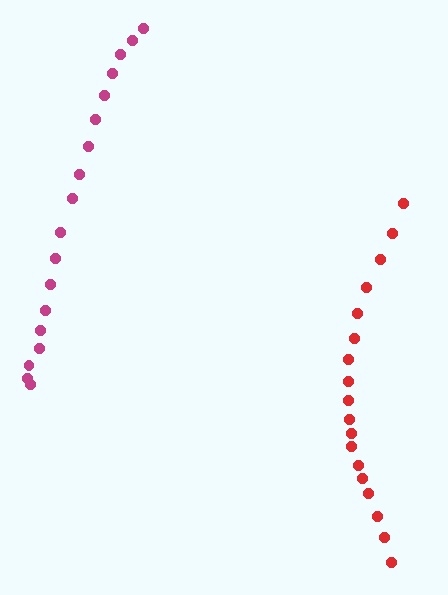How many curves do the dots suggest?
There are 2 distinct paths.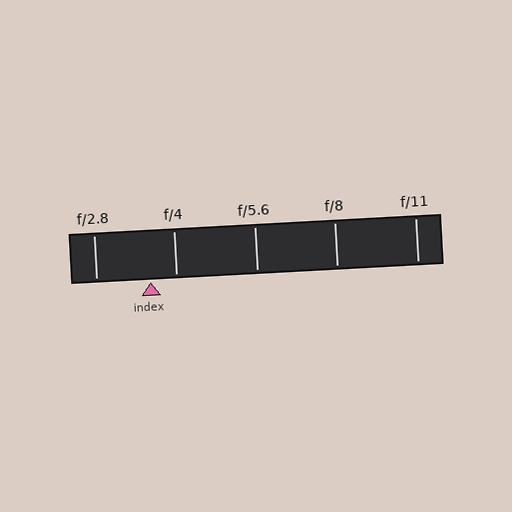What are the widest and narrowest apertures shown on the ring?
The widest aperture shown is f/2.8 and the narrowest is f/11.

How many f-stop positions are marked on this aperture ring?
There are 5 f-stop positions marked.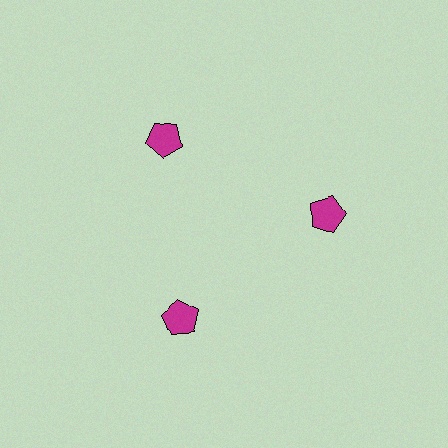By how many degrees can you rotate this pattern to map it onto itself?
The pattern maps onto itself every 120 degrees of rotation.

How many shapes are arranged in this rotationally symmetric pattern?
There are 3 shapes, arranged in 3 groups of 1.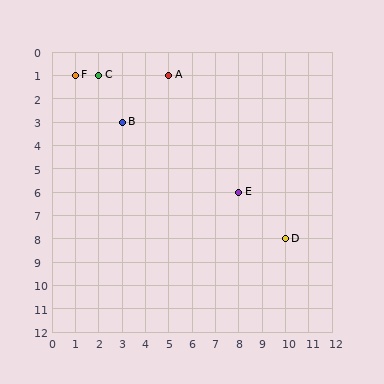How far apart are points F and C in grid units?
Points F and C are 1 column apart.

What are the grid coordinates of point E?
Point E is at grid coordinates (8, 6).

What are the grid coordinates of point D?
Point D is at grid coordinates (10, 8).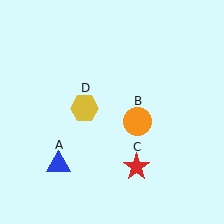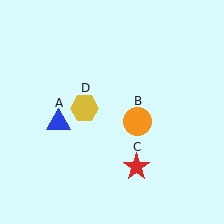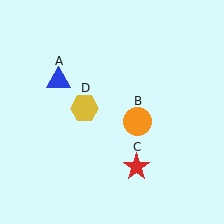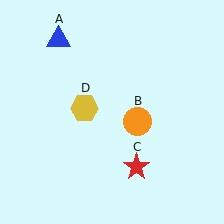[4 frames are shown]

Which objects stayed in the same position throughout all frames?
Orange circle (object B) and red star (object C) and yellow hexagon (object D) remained stationary.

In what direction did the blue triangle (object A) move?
The blue triangle (object A) moved up.